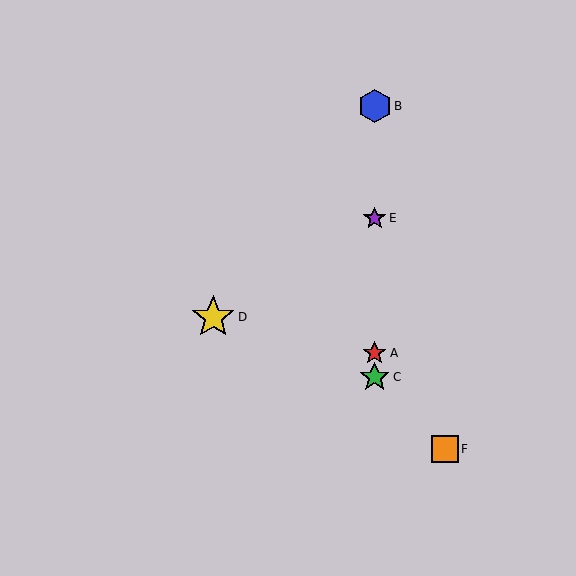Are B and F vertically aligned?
No, B is at x≈375 and F is at x≈445.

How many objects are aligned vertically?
4 objects (A, B, C, E) are aligned vertically.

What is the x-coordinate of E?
Object E is at x≈375.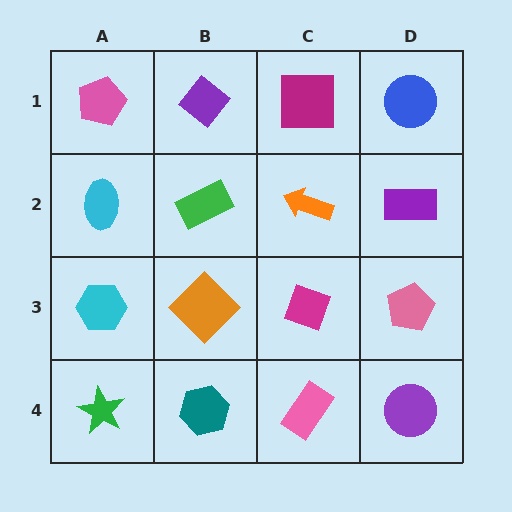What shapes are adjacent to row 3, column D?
A purple rectangle (row 2, column D), a purple circle (row 4, column D), a magenta diamond (row 3, column C).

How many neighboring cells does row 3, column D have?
3.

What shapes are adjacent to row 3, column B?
A green rectangle (row 2, column B), a teal hexagon (row 4, column B), a cyan hexagon (row 3, column A), a magenta diamond (row 3, column C).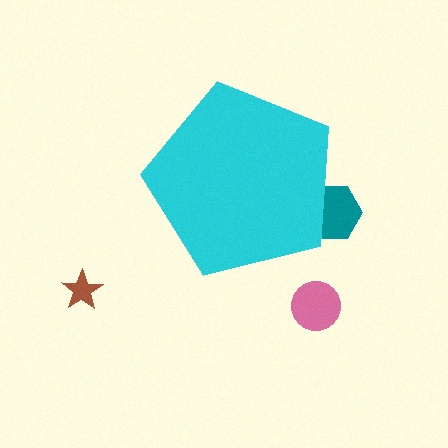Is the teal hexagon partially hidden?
Yes, the teal hexagon is partially hidden behind the cyan pentagon.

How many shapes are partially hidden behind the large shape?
1 shape is partially hidden.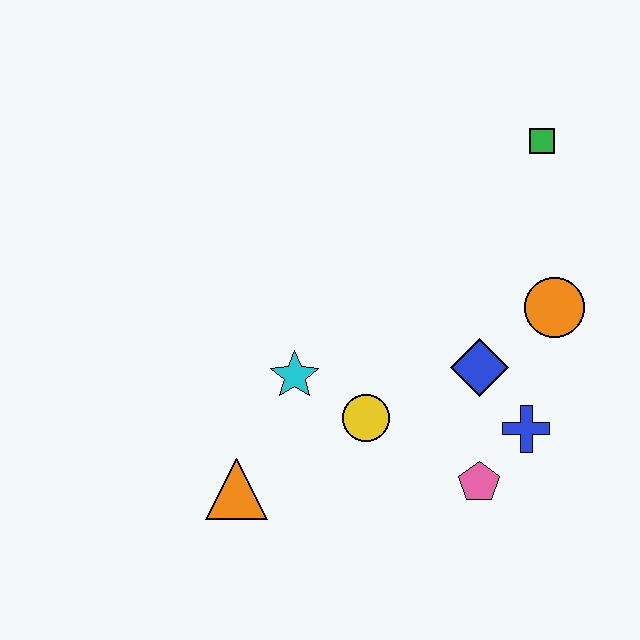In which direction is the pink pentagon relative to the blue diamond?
The pink pentagon is below the blue diamond.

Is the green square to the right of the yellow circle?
Yes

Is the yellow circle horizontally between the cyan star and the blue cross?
Yes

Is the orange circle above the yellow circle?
Yes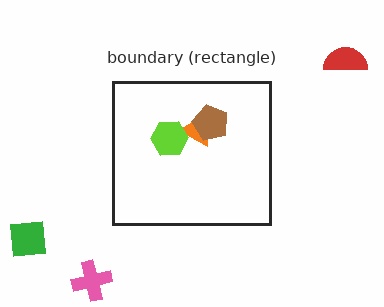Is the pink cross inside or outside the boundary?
Outside.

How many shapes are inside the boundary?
3 inside, 3 outside.